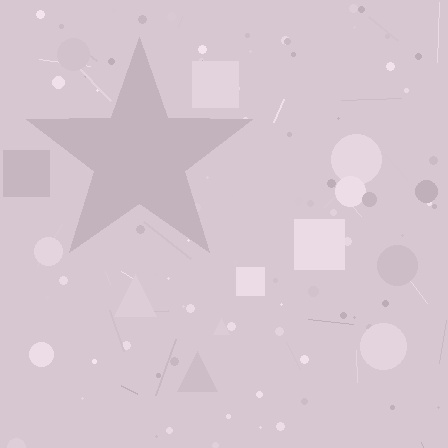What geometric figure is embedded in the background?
A star is embedded in the background.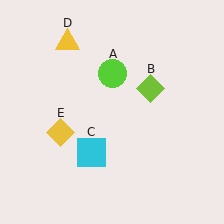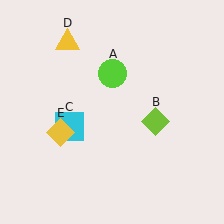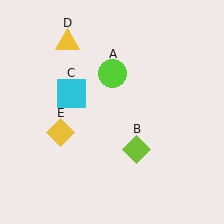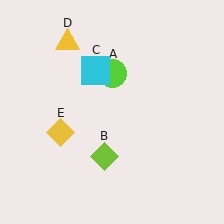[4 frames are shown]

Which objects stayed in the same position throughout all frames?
Lime circle (object A) and yellow triangle (object D) and yellow diamond (object E) remained stationary.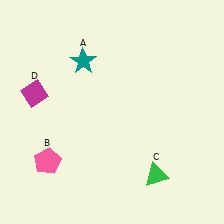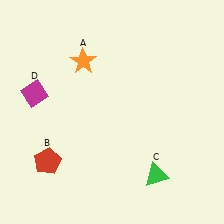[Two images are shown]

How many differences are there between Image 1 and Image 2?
There are 2 differences between the two images.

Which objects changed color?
A changed from teal to orange. B changed from pink to red.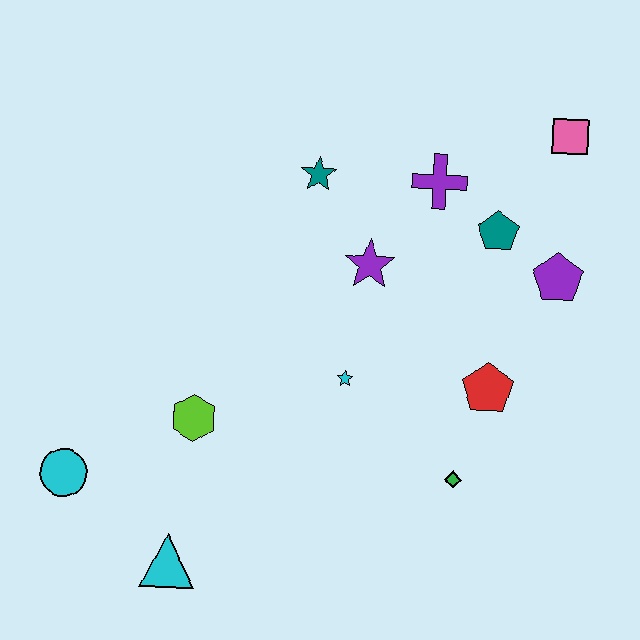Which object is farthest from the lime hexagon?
The pink square is farthest from the lime hexagon.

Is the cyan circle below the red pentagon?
Yes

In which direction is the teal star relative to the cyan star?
The teal star is above the cyan star.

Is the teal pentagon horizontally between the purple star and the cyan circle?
No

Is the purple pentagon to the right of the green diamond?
Yes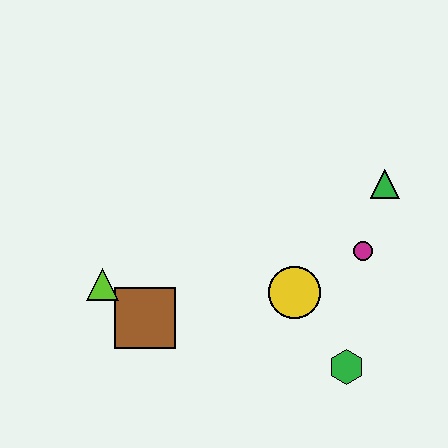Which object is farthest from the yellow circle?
The lime triangle is farthest from the yellow circle.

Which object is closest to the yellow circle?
The magenta circle is closest to the yellow circle.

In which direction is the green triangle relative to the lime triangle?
The green triangle is to the right of the lime triangle.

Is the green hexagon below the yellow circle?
Yes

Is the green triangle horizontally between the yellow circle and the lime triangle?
No